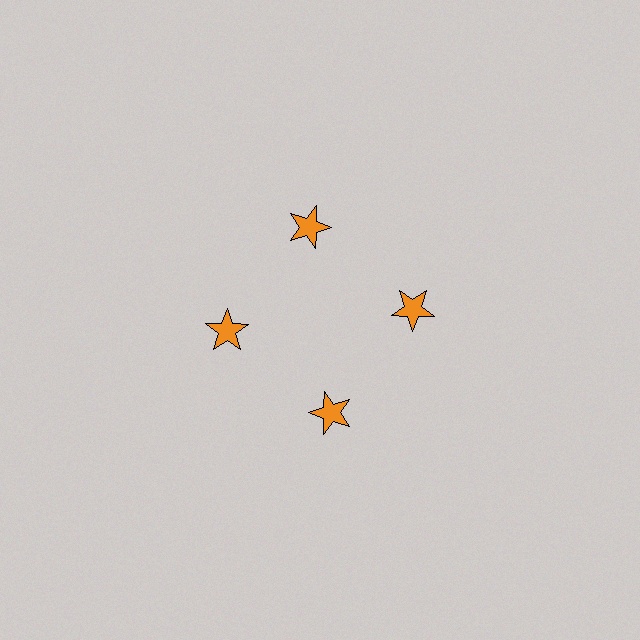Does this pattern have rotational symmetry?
Yes, this pattern has 4-fold rotational symmetry. It looks the same after rotating 90 degrees around the center.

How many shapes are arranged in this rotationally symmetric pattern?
There are 4 shapes, arranged in 4 groups of 1.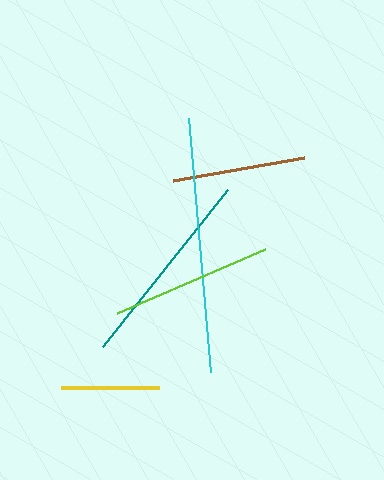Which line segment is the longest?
The cyan line is the longest at approximately 254 pixels.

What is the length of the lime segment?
The lime segment is approximately 162 pixels long.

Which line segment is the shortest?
The yellow line is the shortest at approximately 99 pixels.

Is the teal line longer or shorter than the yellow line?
The teal line is longer than the yellow line.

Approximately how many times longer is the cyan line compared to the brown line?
The cyan line is approximately 1.9 times the length of the brown line.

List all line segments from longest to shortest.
From longest to shortest: cyan, teal, lime, brown, yellow.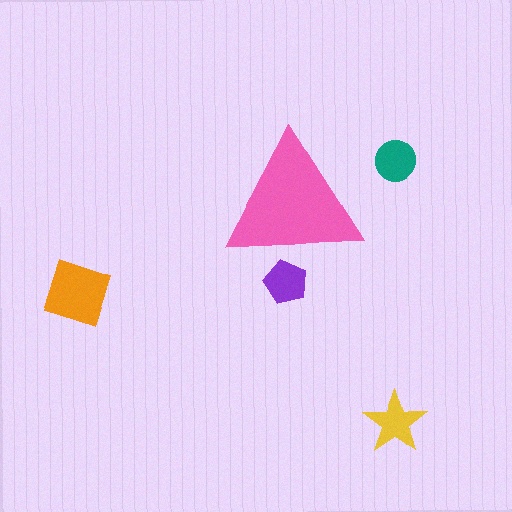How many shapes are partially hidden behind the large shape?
1 shape is partially hidden.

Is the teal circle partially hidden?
No, the teal circle is fully visible.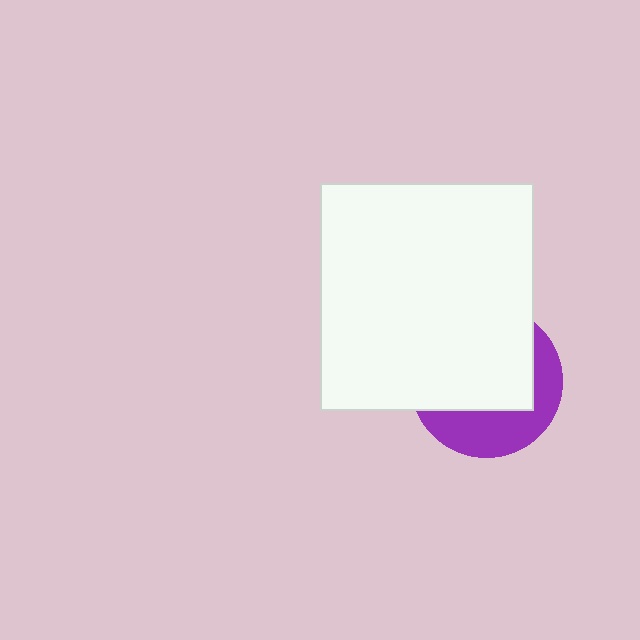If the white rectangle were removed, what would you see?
You would see the complete purple circle.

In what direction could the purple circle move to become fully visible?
The purple circle could move down. That would shift it out from behind the white rectangle entirely.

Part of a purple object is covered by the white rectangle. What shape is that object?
It is a circle.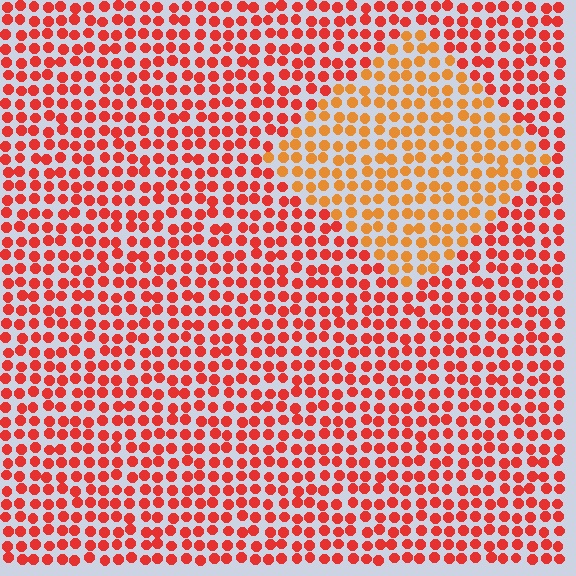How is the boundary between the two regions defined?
The boundary is defined purely by a slight shift in hue (about 30 degrees). Spacing, size, and orientation are identical on both sides.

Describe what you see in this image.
The image is filled with small red elements in a uniform arrangement. A diamond-shaped region is visible where the elements are tinted to a slightly different hue, forming a subtle color boundary.